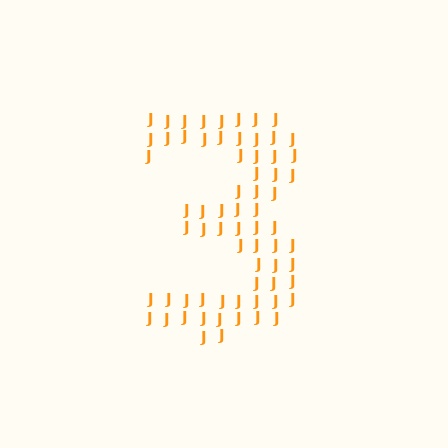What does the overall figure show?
The overall figure shows the digit 3.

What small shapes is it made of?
It is made of small letter J's.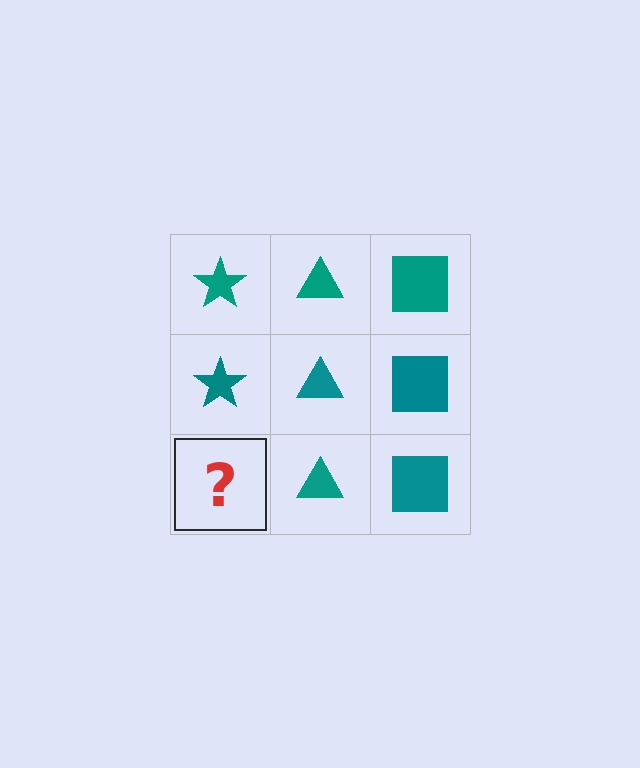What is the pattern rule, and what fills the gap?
The rule is that each column has a consistent shape. The gap should be filled with a teal star.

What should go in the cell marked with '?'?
The missing cell should contain a teal star.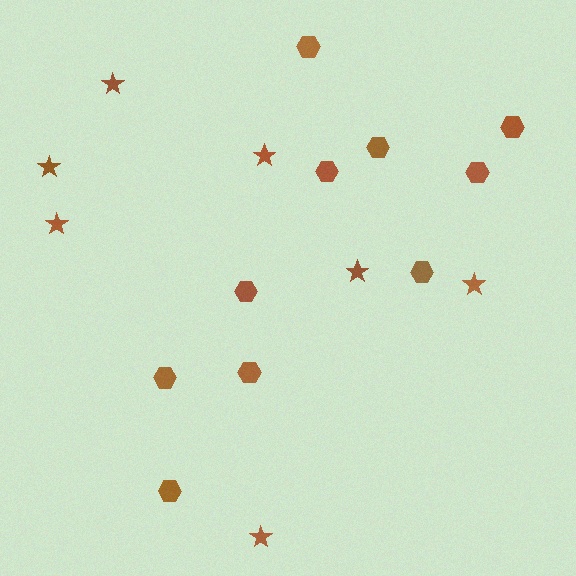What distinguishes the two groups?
There are 2 groups: one group of stars (7) and one group of hexagons (10).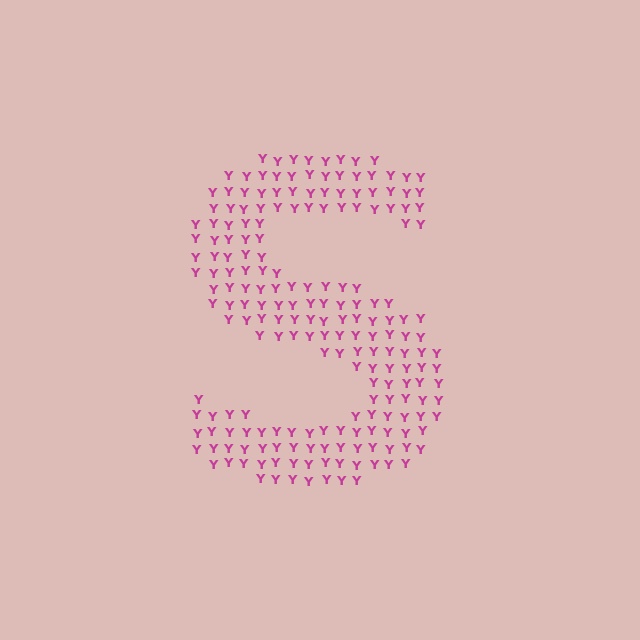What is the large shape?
The large shape is the letter S.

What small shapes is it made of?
It is made of small letter Y's.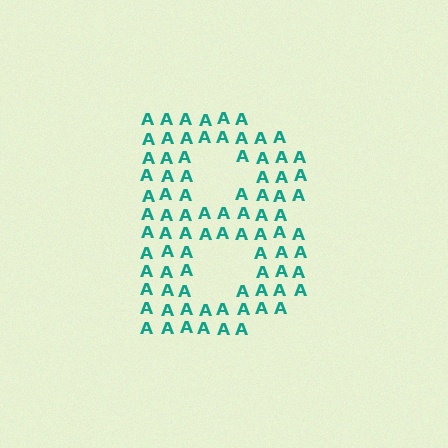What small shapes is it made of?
It is made of small letter A's.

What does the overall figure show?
The overall figure shows the letter B.